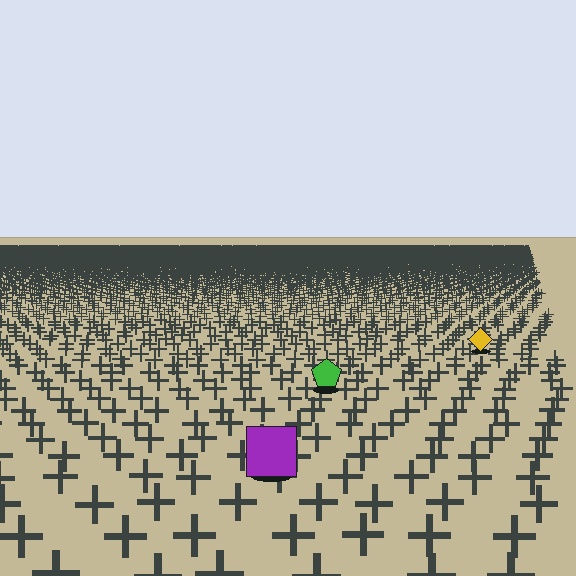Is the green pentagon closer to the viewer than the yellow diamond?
Yes. The green pentagon is closer — you can tell from the texture gradient: the ground texture is coarser near it.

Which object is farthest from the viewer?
The yellow diamond is farthest from the viewer. It appears smaller and the ground texture around it is denser.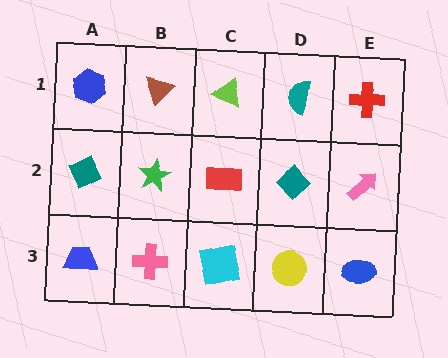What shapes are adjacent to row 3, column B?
A green star (row 2, column B), a blue trapezoid (row 3, column A), a cyan square (row 3, column C).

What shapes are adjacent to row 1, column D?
A teal diamond (row 2, column D), a lime triangle (row 1, column C), a red cross (row 1, column E).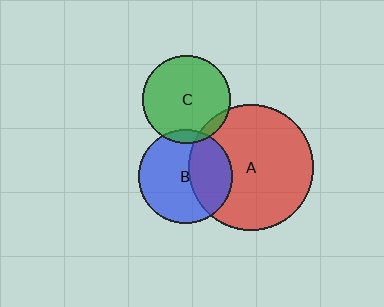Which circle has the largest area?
Circle A (red).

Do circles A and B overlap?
Yes.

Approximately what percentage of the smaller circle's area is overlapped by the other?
Approximately 35%.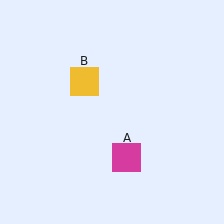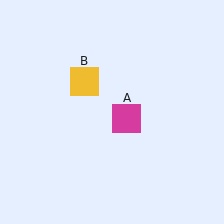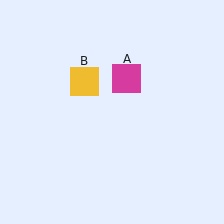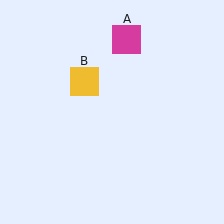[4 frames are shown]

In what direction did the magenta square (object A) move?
The magenta square (object A) moved up.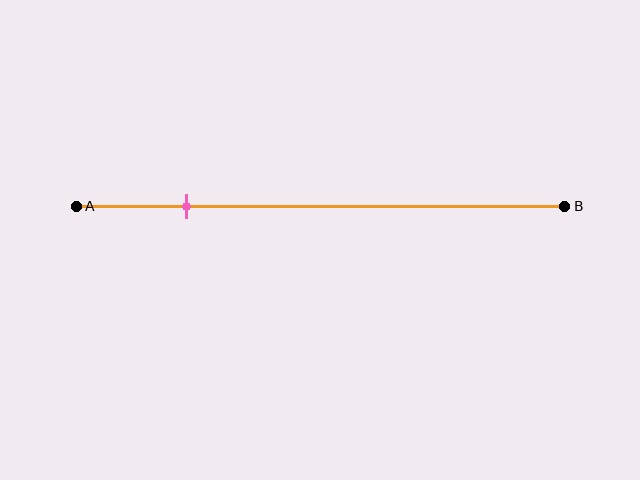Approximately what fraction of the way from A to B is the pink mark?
The pink mark is approximately 25% of the way from A to B.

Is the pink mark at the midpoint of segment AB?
No, the mark is at about 25% from A, not at the 50% midpoint.